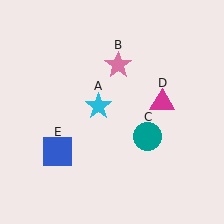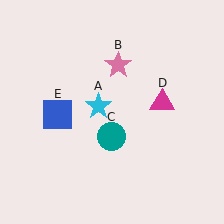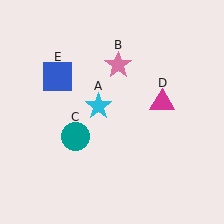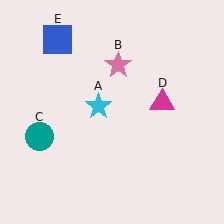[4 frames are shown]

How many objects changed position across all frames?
2 objects changed position: teal circle (object C), blue square (object E).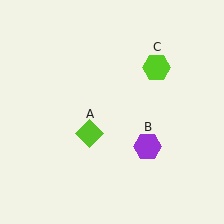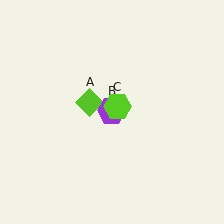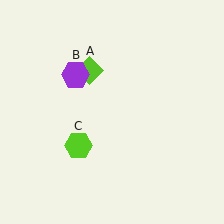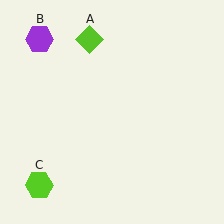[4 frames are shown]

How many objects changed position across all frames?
3 objects changed position: lime diamond (object A), purple hexagon (object B), lime hexagon (object C).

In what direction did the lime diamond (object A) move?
The lime diamond (object A) moved up.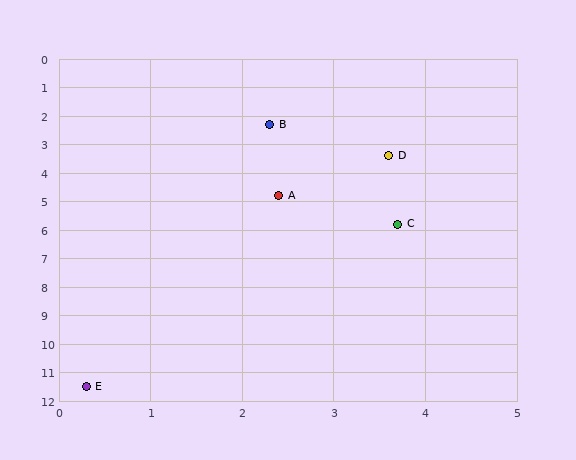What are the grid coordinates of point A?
Point A is at approximately (2.4, 4.8).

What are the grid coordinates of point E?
Point E is at approximately (0.3, 11.5).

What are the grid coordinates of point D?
Point D is at approximately (3.6, 3.4).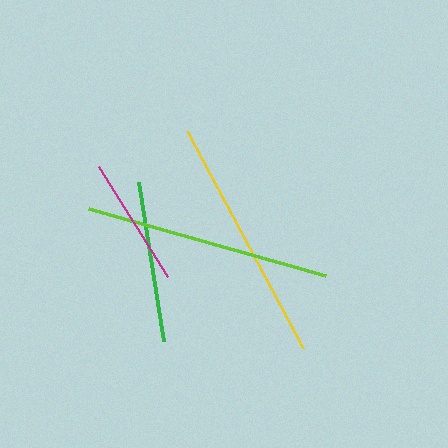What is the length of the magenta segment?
The magenta segment is approximately 130 pixels long.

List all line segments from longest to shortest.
From longest to shortest: lime, yellow, green, magenta.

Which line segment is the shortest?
The magenta line is the shortest at approximately 130 pixels.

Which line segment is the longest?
The lime line is the longest at approximately 246 pixels.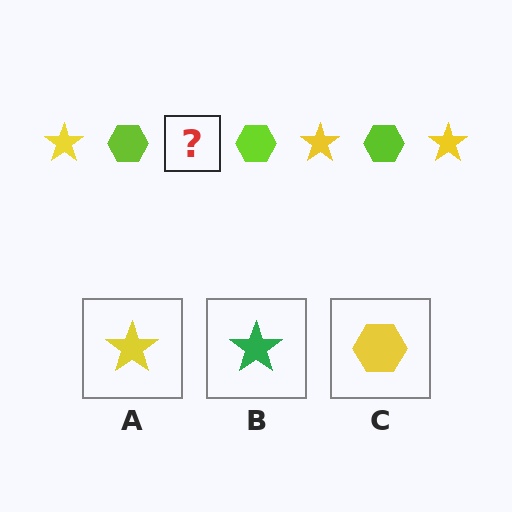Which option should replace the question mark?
Option A.